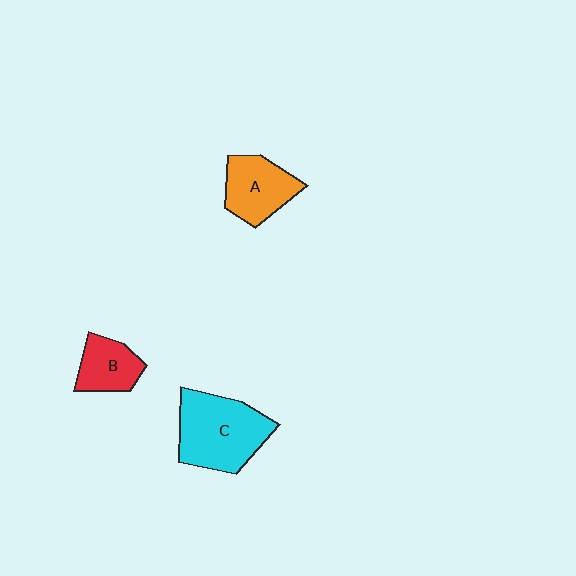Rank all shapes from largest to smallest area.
From largest to smallest: C (cyan), A (orange), B (red).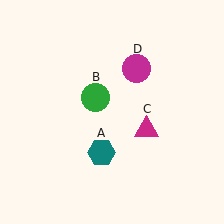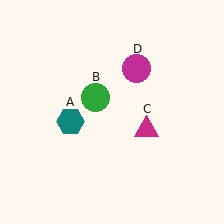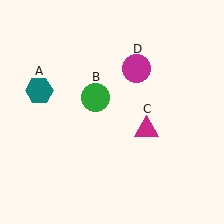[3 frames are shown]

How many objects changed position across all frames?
1 object changed position: teal hexagon (object A).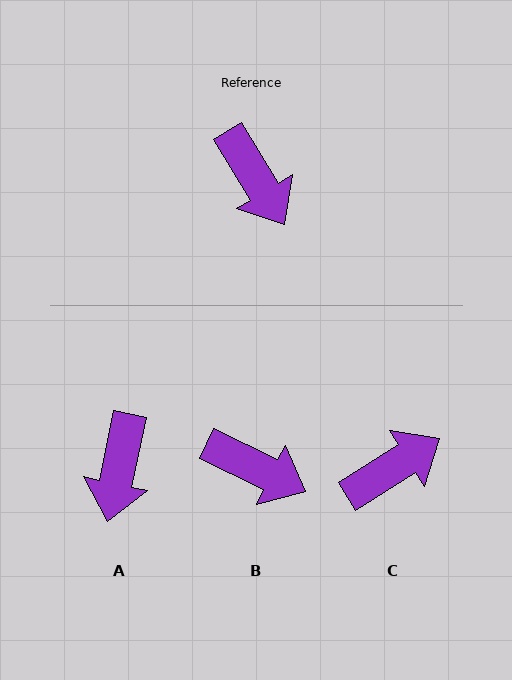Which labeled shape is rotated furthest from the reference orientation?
C, about 90 degrees away.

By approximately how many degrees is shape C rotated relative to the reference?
Approximately 90 degrees counter-clockwise.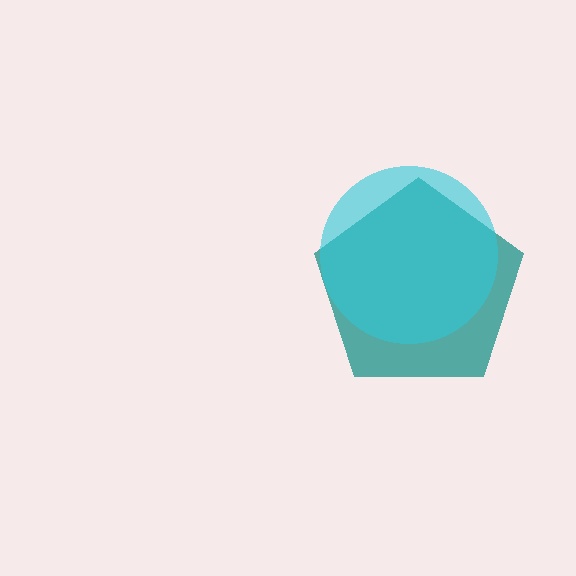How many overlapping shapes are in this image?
There are 2 overlapping shapes in the image.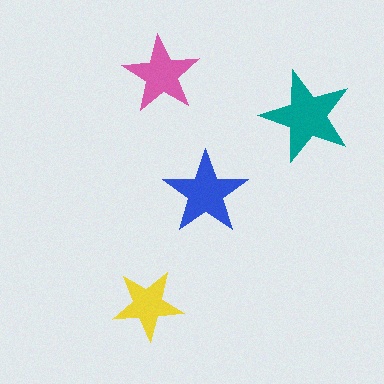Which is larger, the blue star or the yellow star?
The blue one.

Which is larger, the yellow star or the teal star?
The teal one.